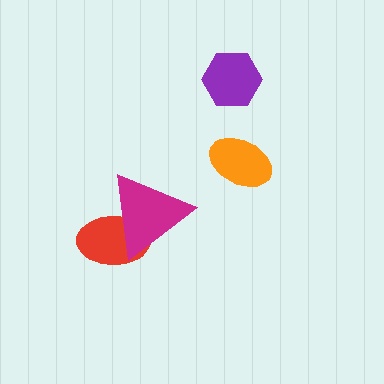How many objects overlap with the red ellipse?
1 object overlaps with the red ellipse.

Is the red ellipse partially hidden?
Yes, it is partially covered by another shape.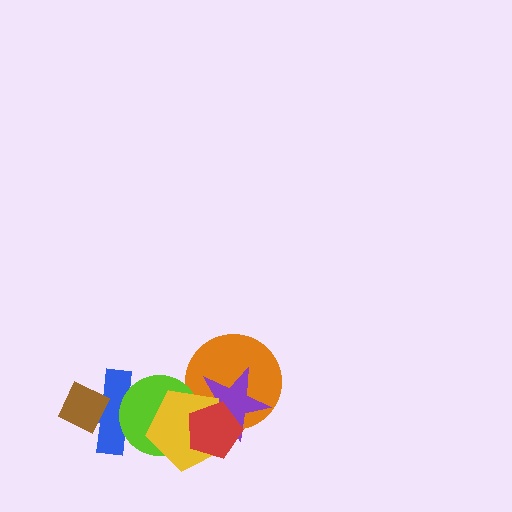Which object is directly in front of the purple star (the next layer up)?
The yellow pentagon is directly in front of the purple star.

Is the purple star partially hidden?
Yes, it is partially covered by another shape.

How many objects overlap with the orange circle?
3 objects overlap with the orange circle.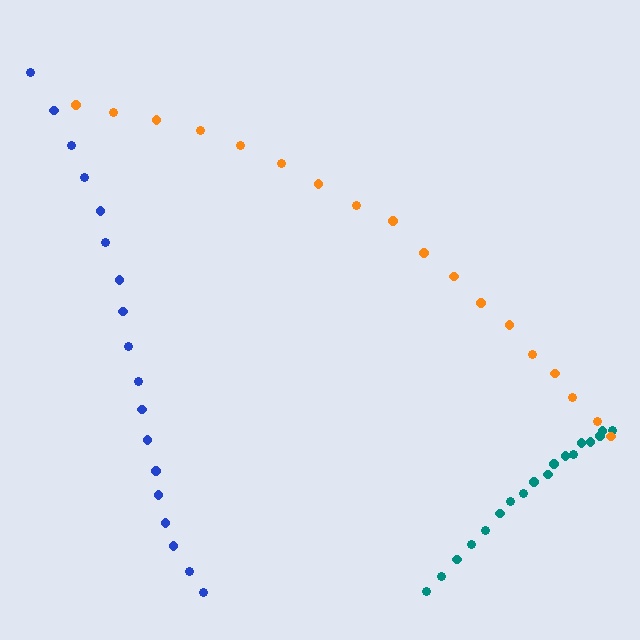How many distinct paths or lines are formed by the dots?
There are 3 distinct paths.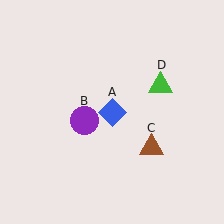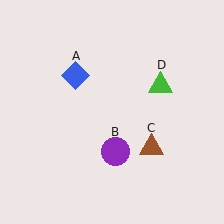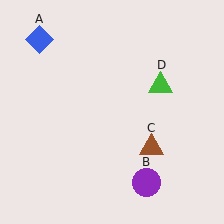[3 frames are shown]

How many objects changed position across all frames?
2 objects changed position: blue diamond (object A), purple circle (object B).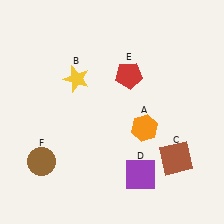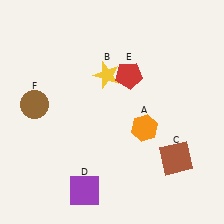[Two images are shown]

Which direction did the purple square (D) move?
The purple square (D) moved left.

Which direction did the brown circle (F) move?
The brown circle (F) moved up.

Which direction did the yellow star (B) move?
The yellow star (B) moved right.